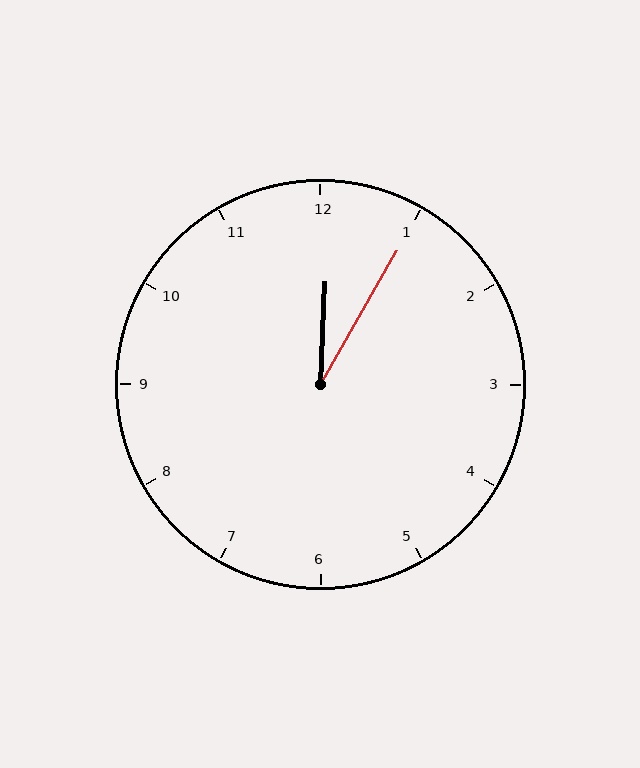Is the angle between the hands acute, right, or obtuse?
It is acute.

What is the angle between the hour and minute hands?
Approximately 28 degrees.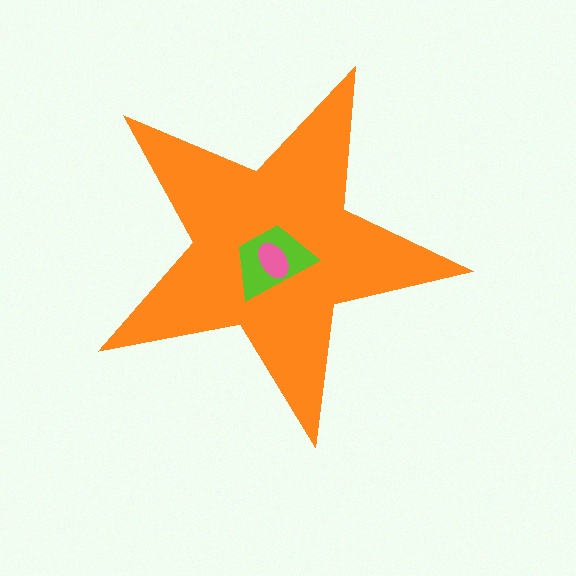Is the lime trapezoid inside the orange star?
Yes.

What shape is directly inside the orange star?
The lime trapezoid.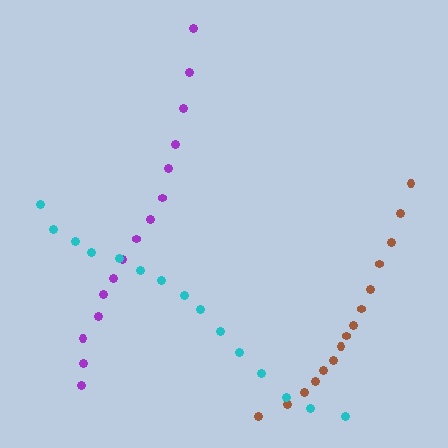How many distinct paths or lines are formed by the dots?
There are 3 distinct paths.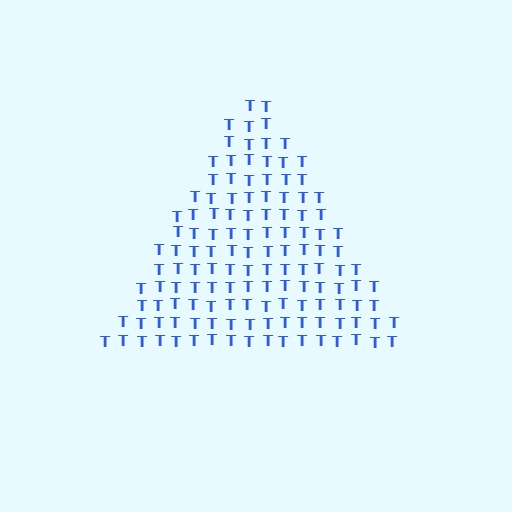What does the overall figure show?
The overall figure shows a triangle.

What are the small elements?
The small elements are letter T's.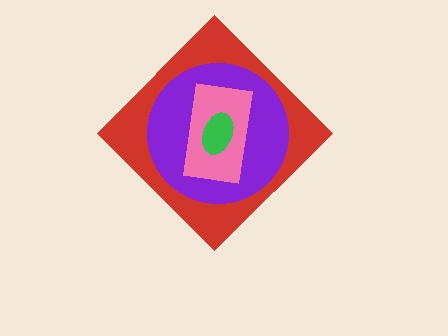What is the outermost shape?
The red diamond.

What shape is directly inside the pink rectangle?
The green ellipse.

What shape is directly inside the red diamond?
The purple circle.